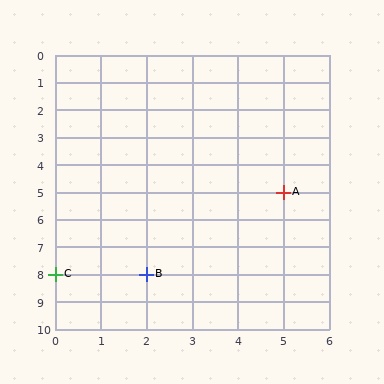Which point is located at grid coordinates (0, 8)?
Point C is at (0, 8).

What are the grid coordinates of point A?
Point A is at grid coordinates (5, 5).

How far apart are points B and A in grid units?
Points B and A are 3 columns and 3 rows apart (about 4.2 grid units diagonally).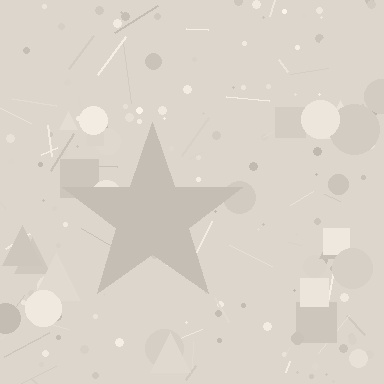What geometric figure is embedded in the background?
A star is embedded in the background.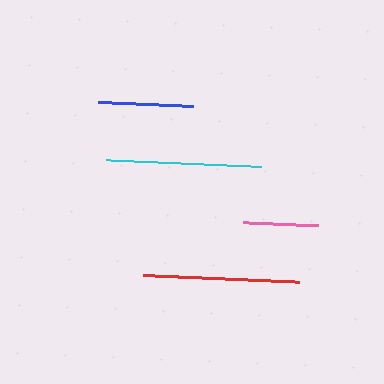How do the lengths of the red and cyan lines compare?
The red and cyan lines are approximately the same length.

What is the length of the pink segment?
The pink segment is approximately 76 pixels long.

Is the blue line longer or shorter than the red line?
The red line is longer than the blue line.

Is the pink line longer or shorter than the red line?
The red line is longer than the pink line.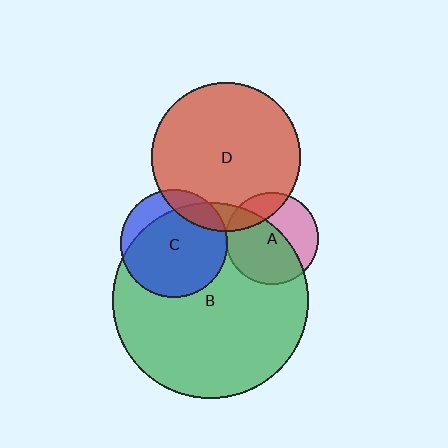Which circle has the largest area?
Circle B (green).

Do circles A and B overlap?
Yes.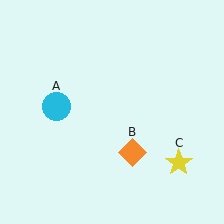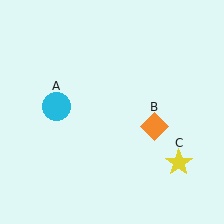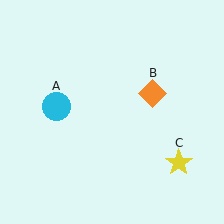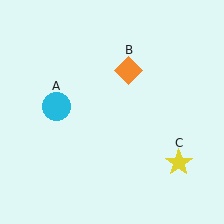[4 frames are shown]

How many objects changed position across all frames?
1 object changed position: orange diamond (object B).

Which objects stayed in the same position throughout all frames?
Cyan circle (object A) and yellow star (object C) remained stationary.